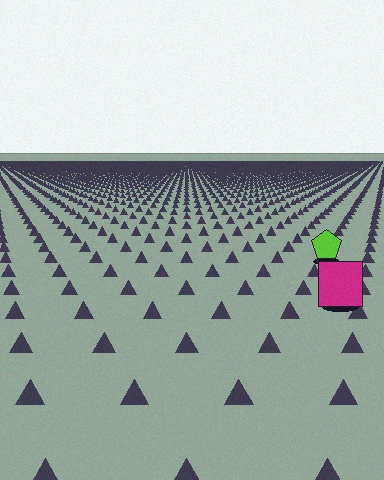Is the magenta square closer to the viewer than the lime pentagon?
Yes. The magenta square is closer — you can tell from the texture gradient: the ground texture is coarser near it.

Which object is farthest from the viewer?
The lime pentagon is farthest from the viewer. It appears smaller and the ground texture around it is denser.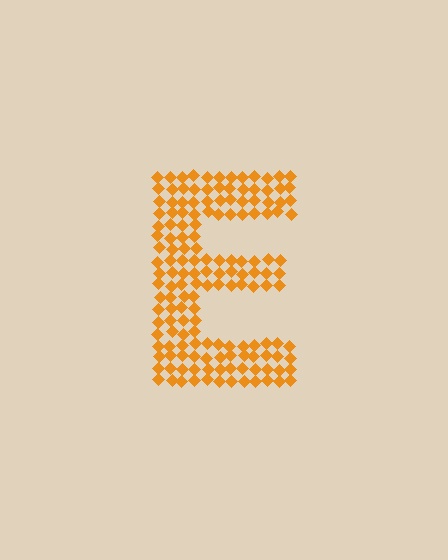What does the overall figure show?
The overall figure shows the letter E.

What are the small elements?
The small elements are diamonds.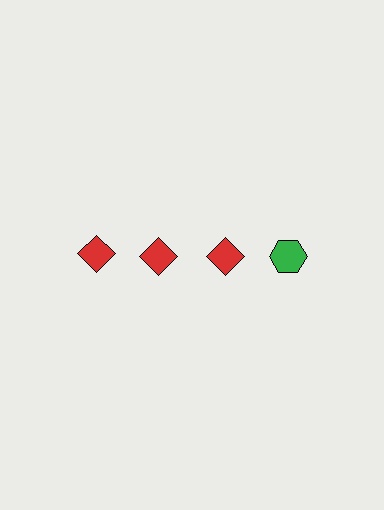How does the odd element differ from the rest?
It differs in both color (green instead of red) and shape (hexagon instead of diamond).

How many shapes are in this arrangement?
There are 4 shapes arranged in a grid pattern.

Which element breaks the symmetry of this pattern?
The green hexagon in the top row, second from right column breaks the symmetry. All other shapes are red diamonds.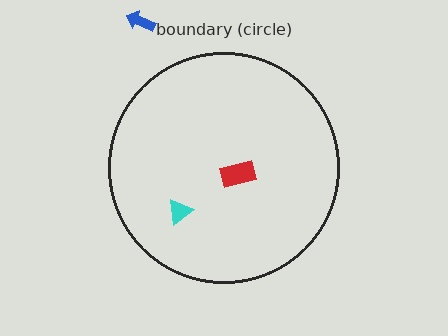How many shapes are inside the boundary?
2 inside, 1 outside.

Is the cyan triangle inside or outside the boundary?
Inside.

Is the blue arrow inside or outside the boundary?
Outside.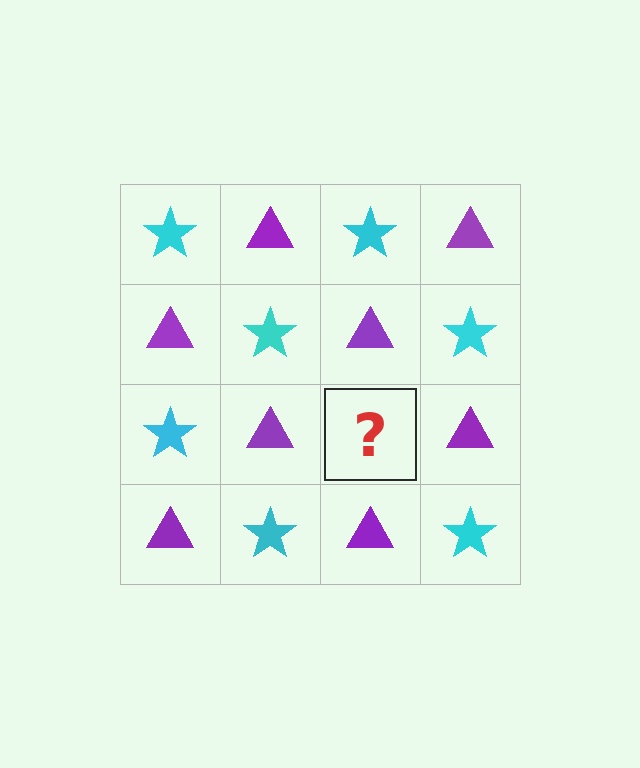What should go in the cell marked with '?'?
The missing cell should contain a cyan star.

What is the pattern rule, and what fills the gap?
The rule is that it alternates cyan star and purple triangle in a checkerboard pattern. The gap should be filled with a cyan star.